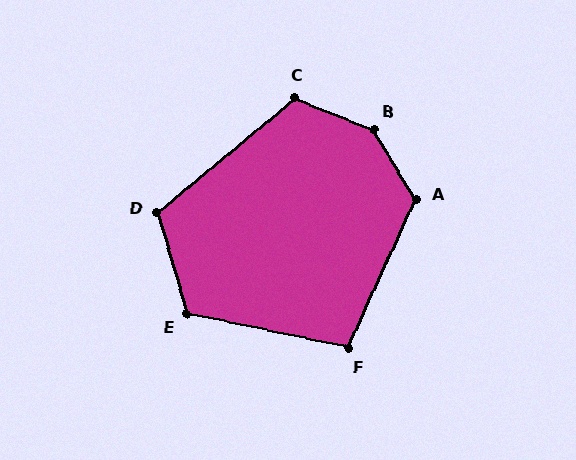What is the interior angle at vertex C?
Approximately 119 degrees (obtuse).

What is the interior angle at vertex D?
Approximately 114 degrees (obtuse).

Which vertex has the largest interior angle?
B, at approximately 143 degrees.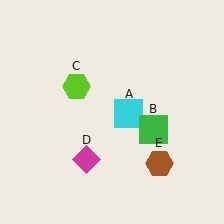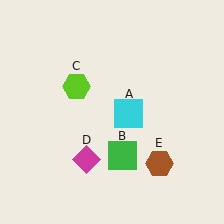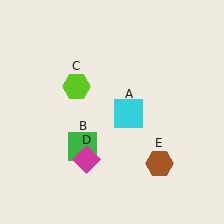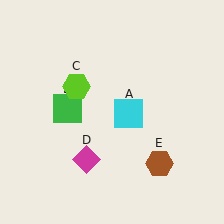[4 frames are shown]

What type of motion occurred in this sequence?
The green square (object B) rotated clockwise around the center of the scene.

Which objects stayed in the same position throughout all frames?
Cyan square (object A) and lime hexagon (object C) and magenta diamond (object D) and brown hexagon (object E) remained stationary.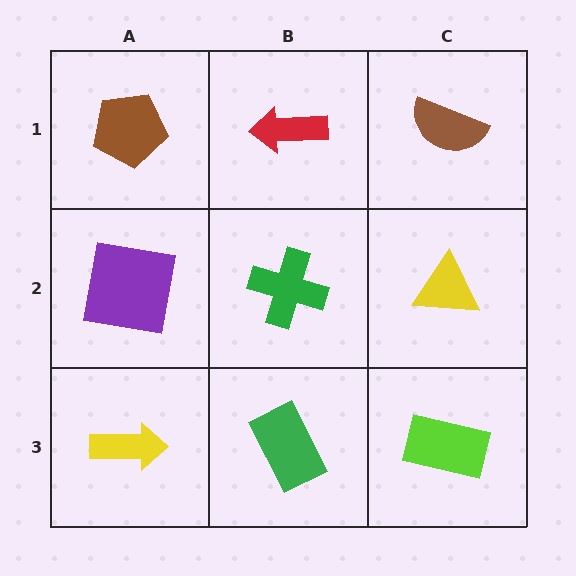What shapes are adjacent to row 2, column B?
A red arrow (row 1, column B), a green rectangle (row 3, column B), a purple square (row 2, column A), a yellow triangle (row 2, column C).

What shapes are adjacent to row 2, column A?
A brown pentagon (row 1, column A), a yellow arrow (row 3, column A), a green cross (row 2, column B).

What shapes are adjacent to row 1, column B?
A green cross (row 2, column B), a brown pentagon (row 1, column A), a brown semicircle (row 1, column C).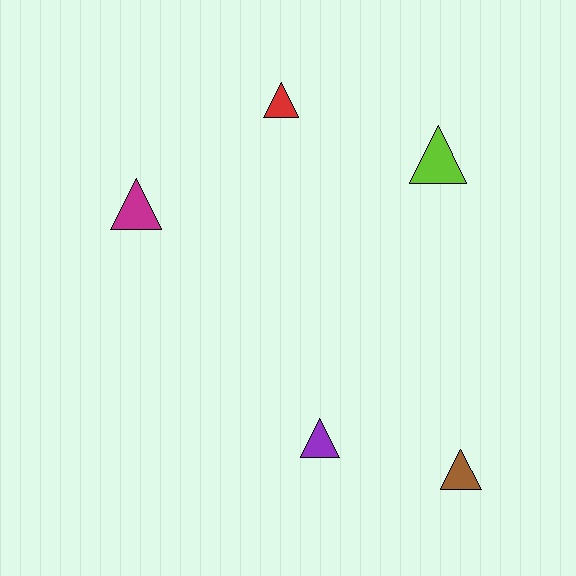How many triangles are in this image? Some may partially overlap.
There are 5 triangles.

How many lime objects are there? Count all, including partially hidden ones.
There is 1 lime object.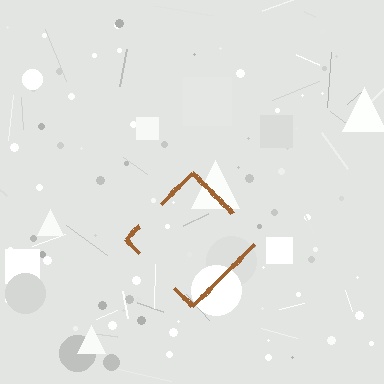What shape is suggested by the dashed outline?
The dashed outline suggests a diamond.